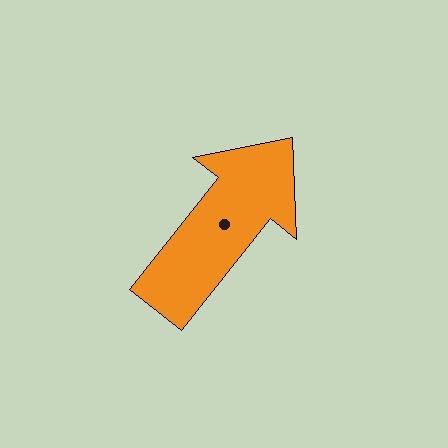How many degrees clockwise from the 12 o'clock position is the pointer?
Approximately 38 degrees.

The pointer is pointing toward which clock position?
Roughly 1 o'clock.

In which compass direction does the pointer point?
Northeast.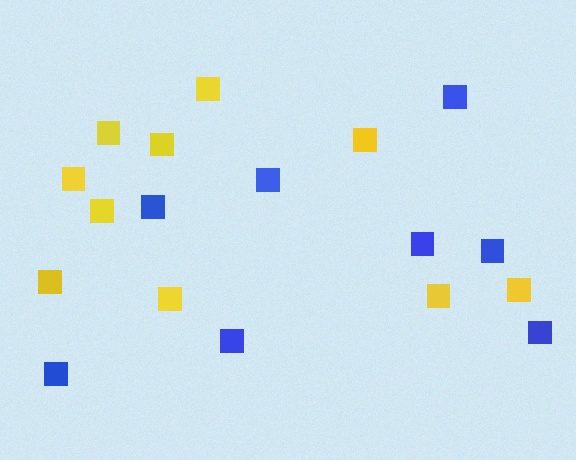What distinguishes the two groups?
There are 2 groups: one group of blue squares (8) and one group of yellow squares (10).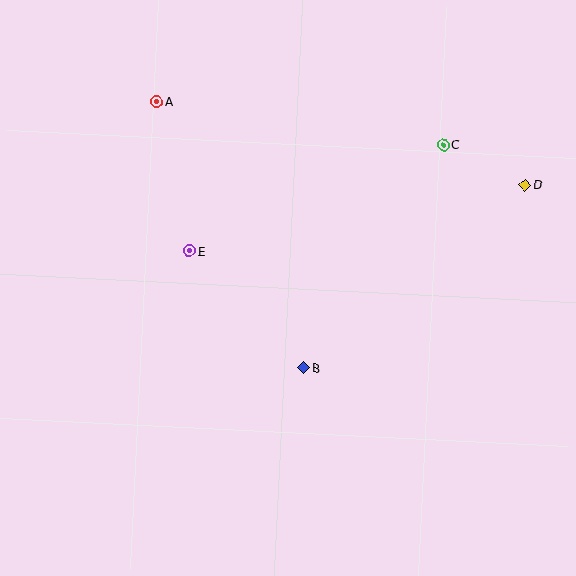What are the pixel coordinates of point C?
Point C is at (444, 145).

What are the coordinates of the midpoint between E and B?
The midpoint between E and B is at (247, 309).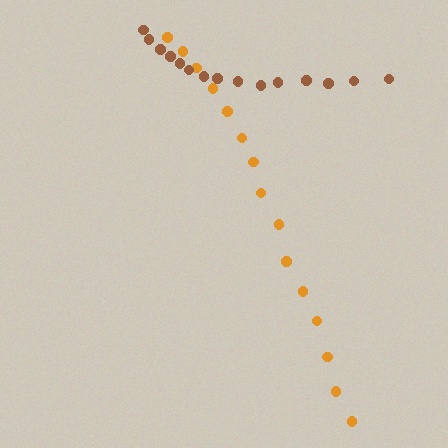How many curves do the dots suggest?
There are 2 distinct paths.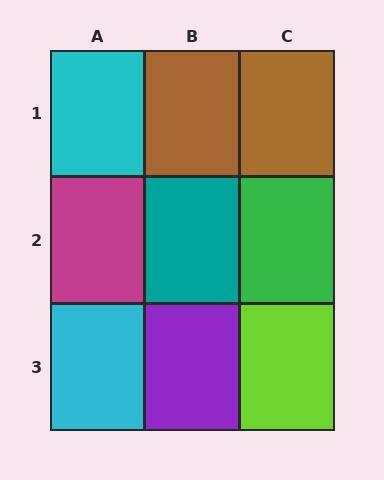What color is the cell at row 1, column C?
Brown.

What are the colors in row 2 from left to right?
Magenta, teal, green.